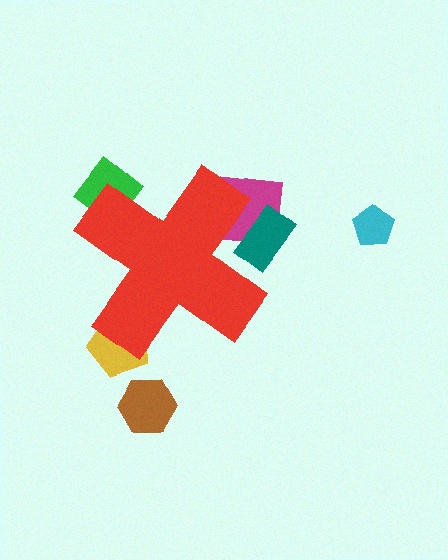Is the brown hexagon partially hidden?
No, the brown hexagon is fully visible.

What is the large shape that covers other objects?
A red cross.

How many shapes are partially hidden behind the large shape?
4 shapes are partially hidden.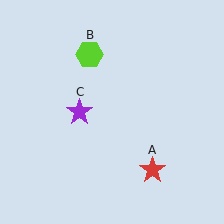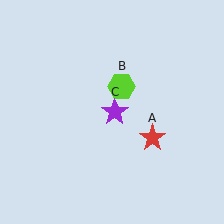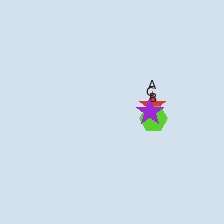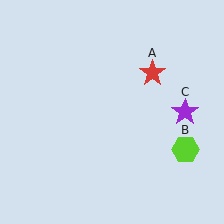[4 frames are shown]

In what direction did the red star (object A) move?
The red star (object A) moved up.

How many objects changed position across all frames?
3 objects changed position: red star (object A), lime hexagon (object B), purple star (object C).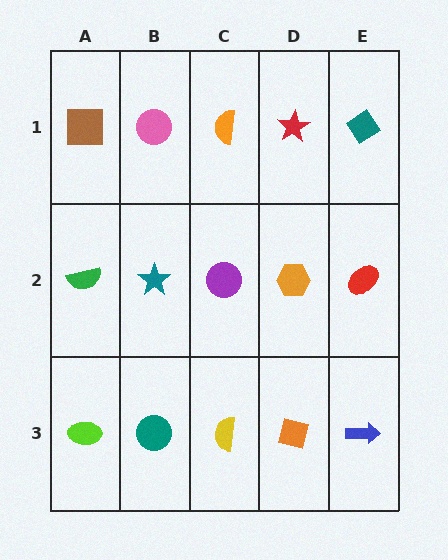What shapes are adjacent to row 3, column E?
A red ellipse (row 2, column E), an orange square (row 3, column D).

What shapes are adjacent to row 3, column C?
A purple circle (row 2, column C), a teal circle (row 3, column B), an orange square (row 3, column D).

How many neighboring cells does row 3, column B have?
3.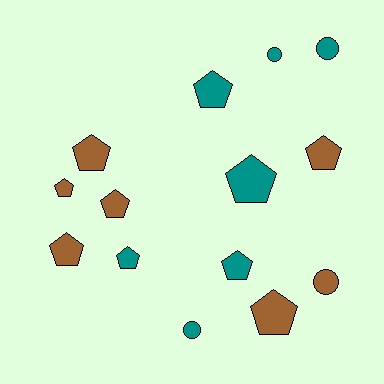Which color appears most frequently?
Teal, with 7 objects.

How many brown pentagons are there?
There are 6 brown pentagons.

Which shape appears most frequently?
Pentagon, with 10 objects.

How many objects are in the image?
There are 14 objects.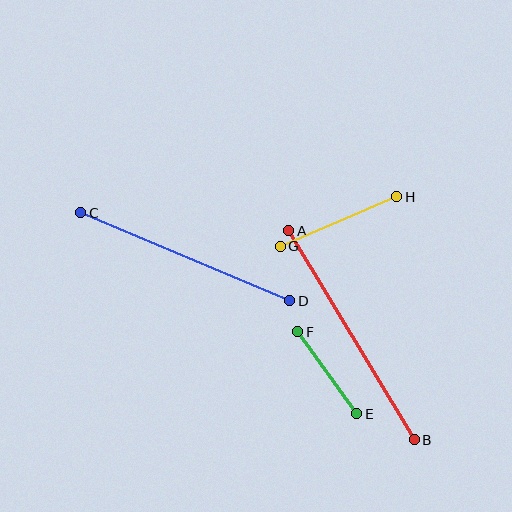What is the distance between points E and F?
The distance is approximately 101 pixels.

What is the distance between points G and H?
The distance is approximately 127 pixels.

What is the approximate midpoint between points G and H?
The midpoint is at approximately (339, 222) pixels.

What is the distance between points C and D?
The distance is approximately 227 pixels.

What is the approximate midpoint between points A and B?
The midpoint is at approximately (352, 335) pixels.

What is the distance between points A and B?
The distance is approximately 244 pixels.